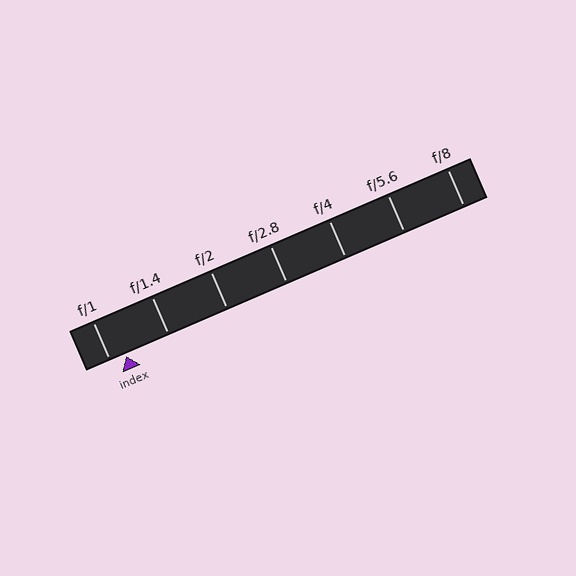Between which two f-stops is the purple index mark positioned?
The index mark is between f/1 and f/1.4.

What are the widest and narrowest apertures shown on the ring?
The widest aperture shown is f/1 and the narrowest is f/8.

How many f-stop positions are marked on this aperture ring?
There are 7 f-stop positions marked.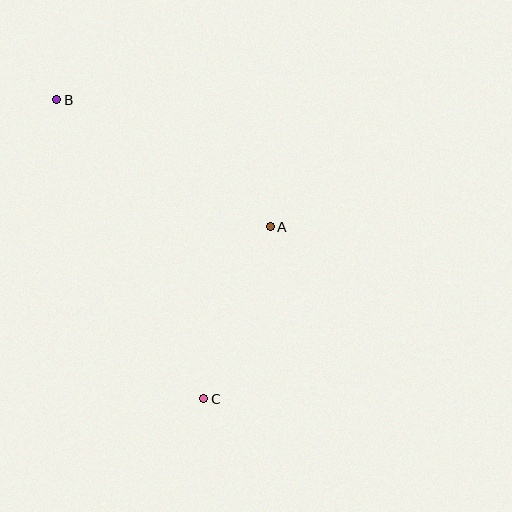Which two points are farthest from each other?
Points B and C are farthest from each other.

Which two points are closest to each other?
Points A and C are closest to each other.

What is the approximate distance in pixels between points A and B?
The distance between A and B is approximately 249 pixels.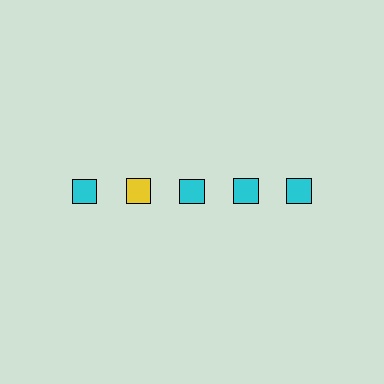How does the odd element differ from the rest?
It has a different color: yellow instead of cyan.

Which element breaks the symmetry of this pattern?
The yellow square in the top row, second from left column breaks the symmetry. All other shapes are cyan squares.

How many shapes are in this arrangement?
There are 5 shapes arranged in a grid pattern.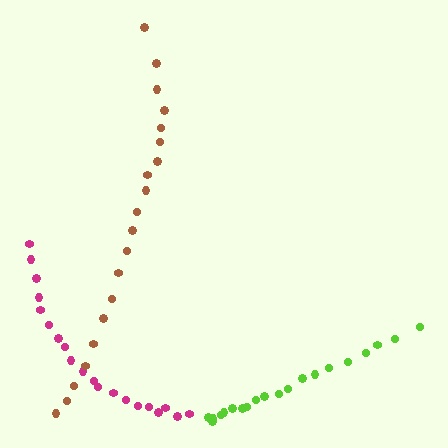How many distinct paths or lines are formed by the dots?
There are 3 distinct paths.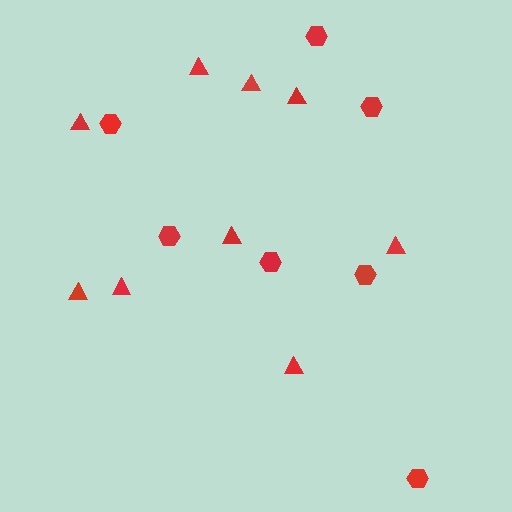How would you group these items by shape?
There are 2 groups: one group of triangles (9) and one group of hexagons (7).